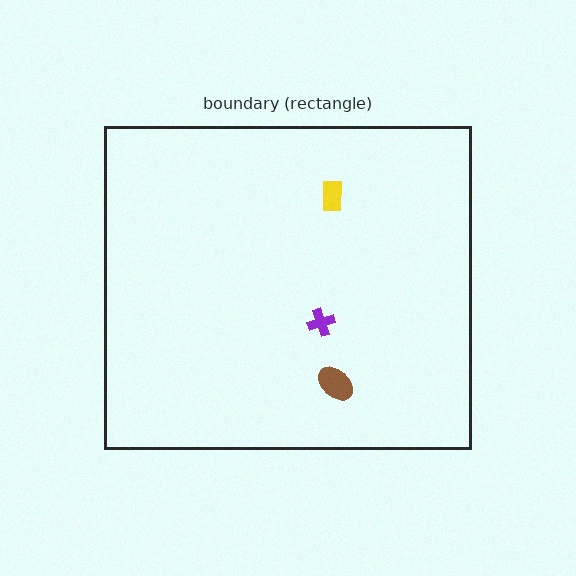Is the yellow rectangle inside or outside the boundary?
Inside.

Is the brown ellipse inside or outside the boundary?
Inside.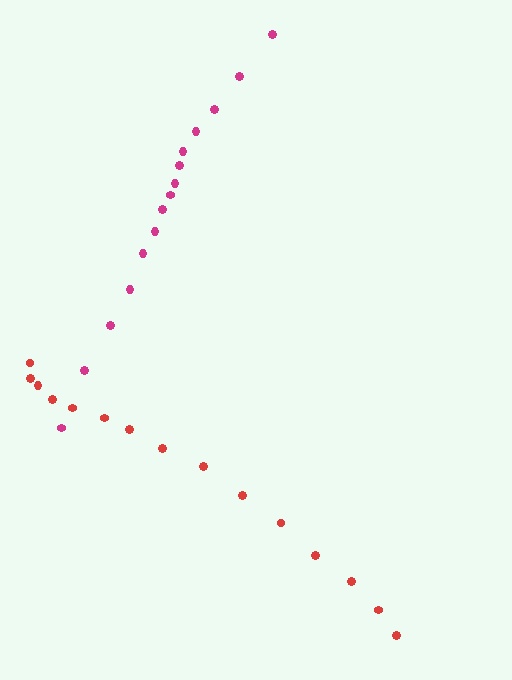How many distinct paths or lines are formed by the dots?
There are 2 distinct paths.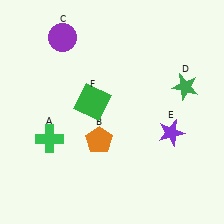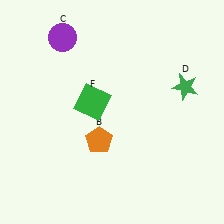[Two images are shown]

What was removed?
The purple star (E), the green cross (A) were removed in Image 2.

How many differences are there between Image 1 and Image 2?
There are 2 differences between the two images.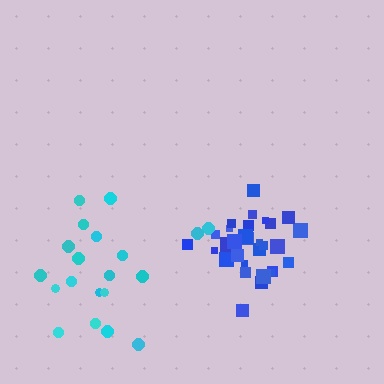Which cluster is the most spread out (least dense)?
Cyan.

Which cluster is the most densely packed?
Blue.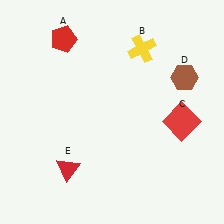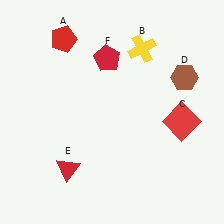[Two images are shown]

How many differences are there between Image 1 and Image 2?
There is 1 difference between the two images.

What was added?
A red pentagon (F) was added in Image 2.